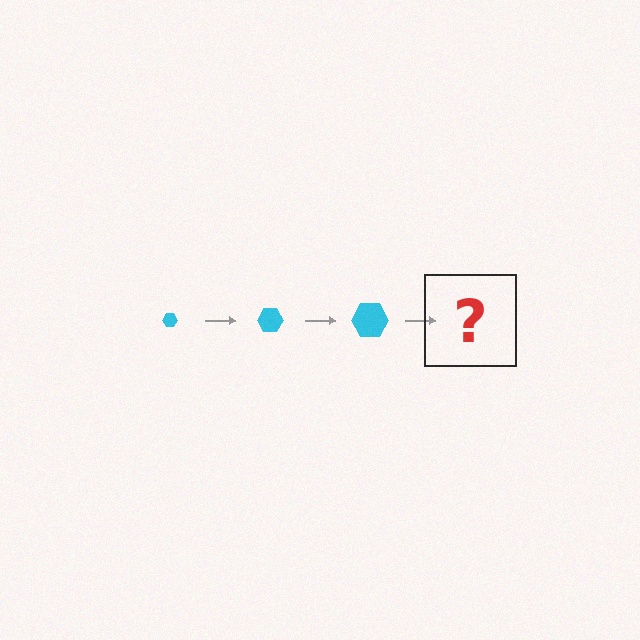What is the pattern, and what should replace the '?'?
The pattern is that the hexagon gets progressively larger each step. The '?' should be a cyan hexagon, larger than the previous one.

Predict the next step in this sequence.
The next step is a cyan hexagon, larger than the previous one.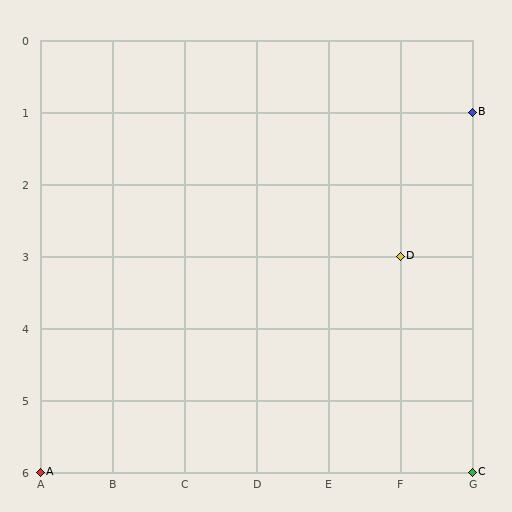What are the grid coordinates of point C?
Point C is at grid coordinates (G, 6).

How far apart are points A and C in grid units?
Points A and C are 6 columns apart.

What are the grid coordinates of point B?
Point B is at grid coordinates (G, 1).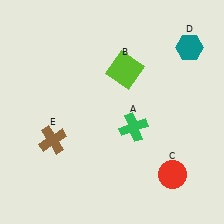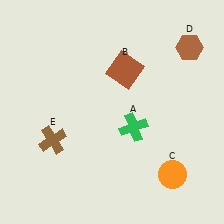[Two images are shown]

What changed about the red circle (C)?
In Image 1, C is red. In Image 2, it changed to orange.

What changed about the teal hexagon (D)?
In Image 1, D is teal. In Image 2, it changed to brown.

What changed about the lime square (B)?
In Image 1, B is lime. In Image 2, it changed to brown.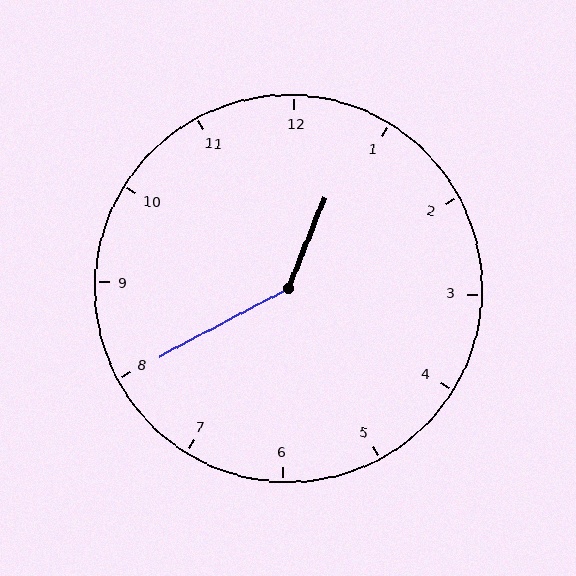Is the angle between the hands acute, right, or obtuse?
It is obtuse.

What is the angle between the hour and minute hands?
Approximately 140 degrees.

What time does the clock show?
12:40.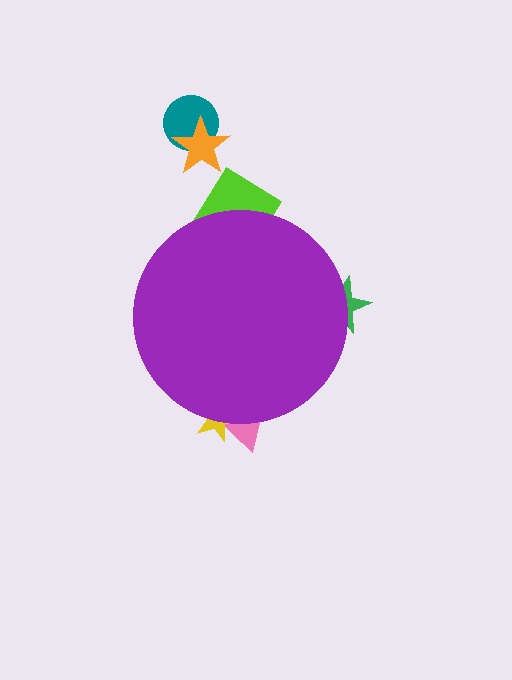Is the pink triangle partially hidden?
Yes, the pink triangle is partially hidden behind the purple circle.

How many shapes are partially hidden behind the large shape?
4 shapes are partially hidden.